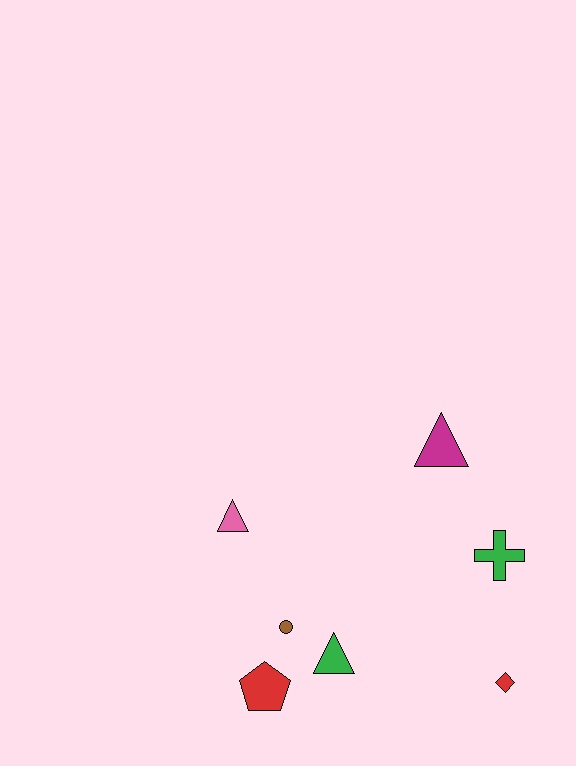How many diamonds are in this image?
There is 1 diamond.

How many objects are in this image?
There are 7 objects.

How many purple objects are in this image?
There are no purple objects.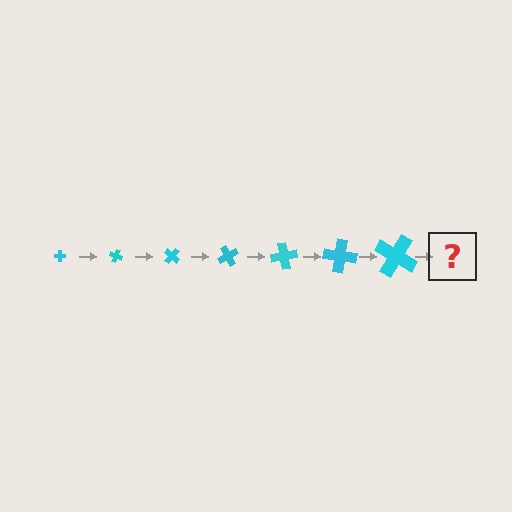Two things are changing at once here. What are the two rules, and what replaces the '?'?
The two rules are that the cross grows larger each step and it rotates 20 degrees each step. The '?' should be a cross, larger than the previous one and rotated 140 degrees from the start.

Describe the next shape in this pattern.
It should be a cross, larger than the previous one and rotated 140 degrees from the start.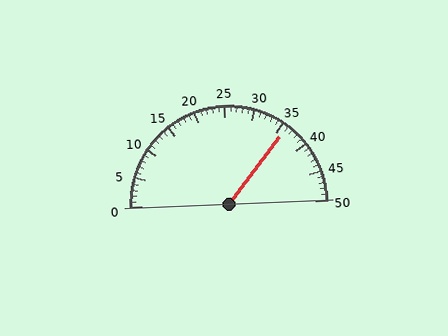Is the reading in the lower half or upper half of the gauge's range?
The reading is in the upper half of the range (0 to 50).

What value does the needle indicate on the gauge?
The needle indicates approximately 36.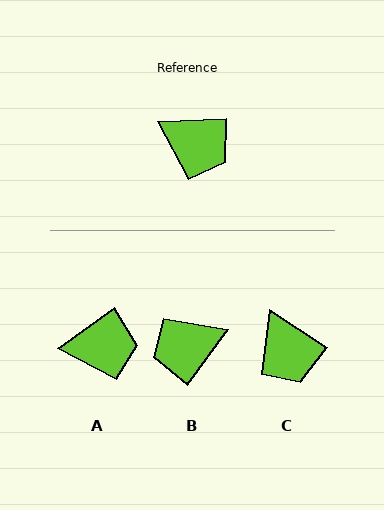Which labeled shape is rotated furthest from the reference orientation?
B, about 128 degrees away.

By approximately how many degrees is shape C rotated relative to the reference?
Approximately 36 degrees clockwise.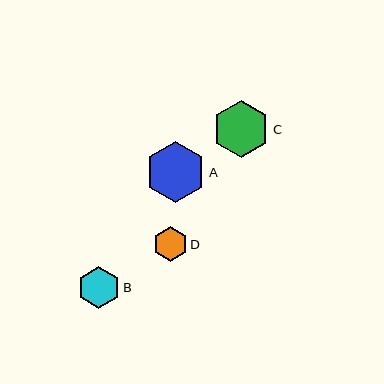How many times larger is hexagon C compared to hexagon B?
Hexagon C is approximately 1.4 times the size of hexagon B.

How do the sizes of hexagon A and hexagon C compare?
Hexagon A and hexagon C are approximately the same size.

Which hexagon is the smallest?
Hexagon D is the smallest with a size of approximately 34 pixels.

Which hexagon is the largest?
Hexagon A is the largest with a size of approximately 60 pixels.